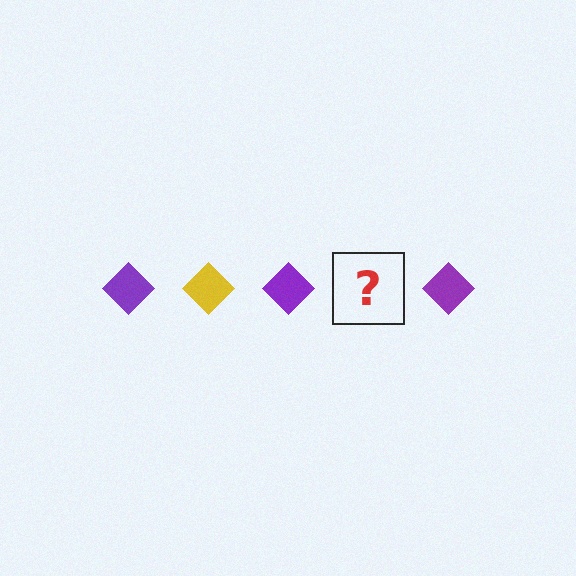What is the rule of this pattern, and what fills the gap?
The rule is that the pattern cycles through purple, yellow diamonds. The gap should be filled with a yellow diamond.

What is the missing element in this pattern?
The missing element is a yellow diamond.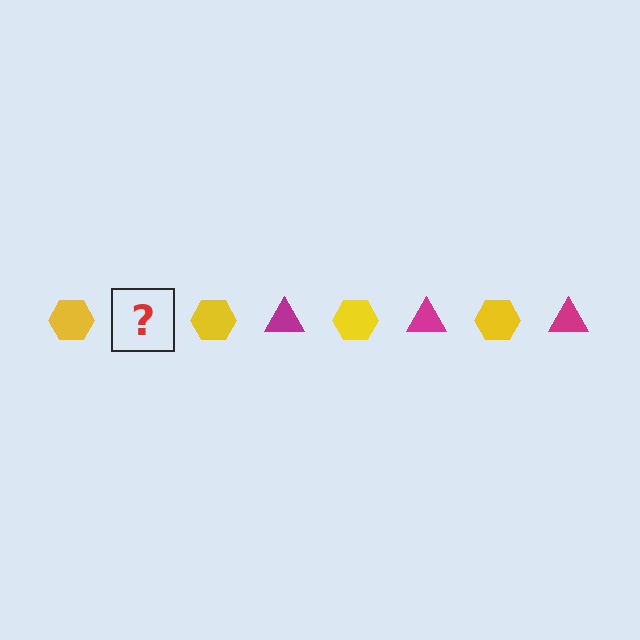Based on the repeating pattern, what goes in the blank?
The blank should be a magenta triangle.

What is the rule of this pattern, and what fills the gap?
The rule is that the pattern alternates between yellow hexagon and magenta triangle. The gap should be filled with a magenta triangle.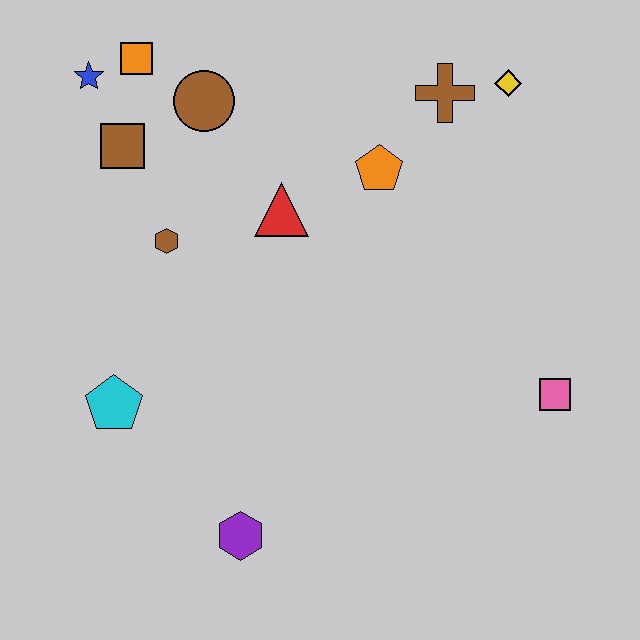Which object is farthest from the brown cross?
The purple hexagon is farthest from the brown cross.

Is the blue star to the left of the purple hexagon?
Yes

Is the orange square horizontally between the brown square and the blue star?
No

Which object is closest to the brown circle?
The orange square is closest to the brown circle.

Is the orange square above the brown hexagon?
Yes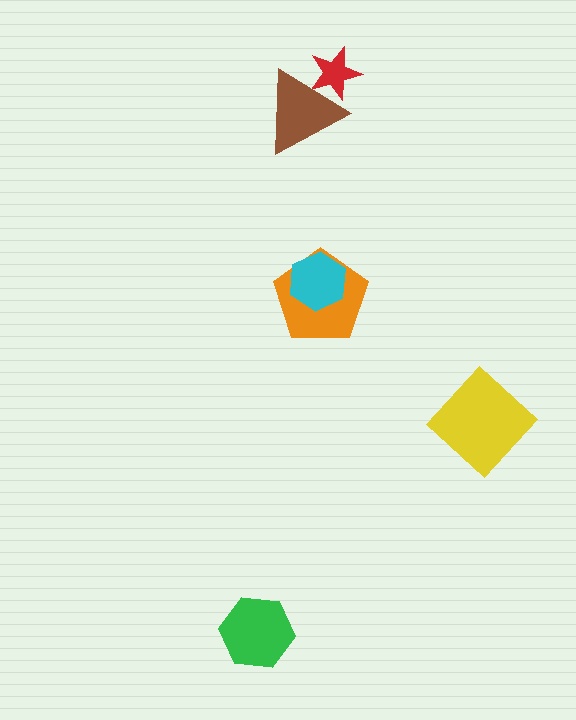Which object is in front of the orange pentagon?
The cyan hexagon is in front of the orange pentagon.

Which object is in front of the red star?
The brown triangle is in front of the red star.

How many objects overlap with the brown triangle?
1 object overlaps with the brown triangle.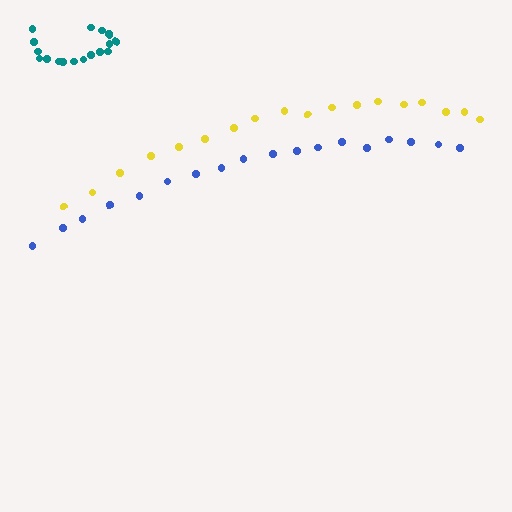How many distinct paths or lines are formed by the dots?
There are 3 distinct paths.